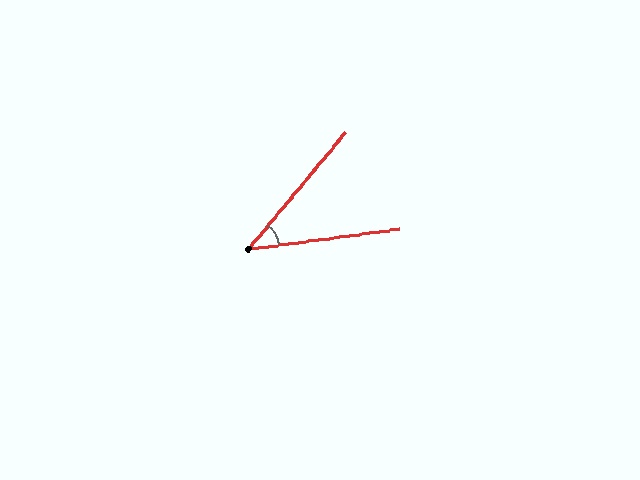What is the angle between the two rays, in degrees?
Approximately 43 degrees.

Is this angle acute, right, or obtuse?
It is acute.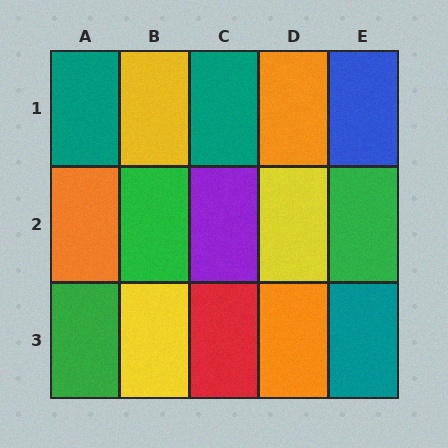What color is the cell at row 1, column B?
Yellow.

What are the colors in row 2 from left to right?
Orange, green, purple, yellow, green.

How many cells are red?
1 cell is red.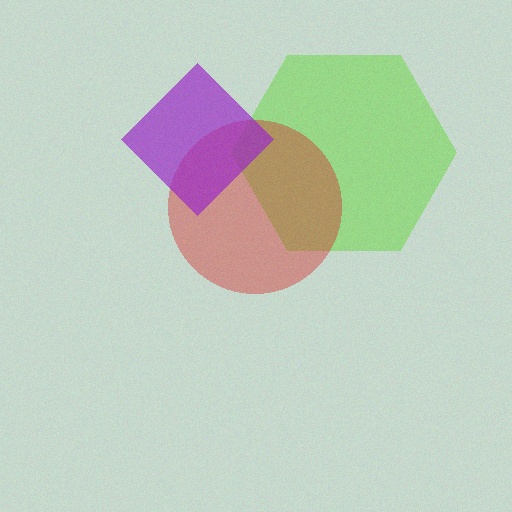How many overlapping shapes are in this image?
There are 3 overlapping shapes in the image.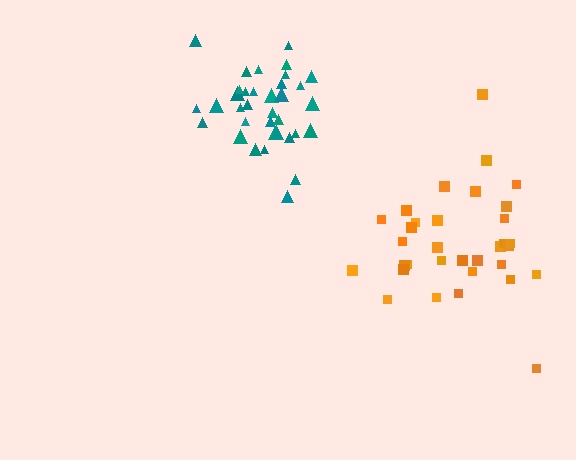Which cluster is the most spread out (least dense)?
Orange.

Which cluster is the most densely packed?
Teal.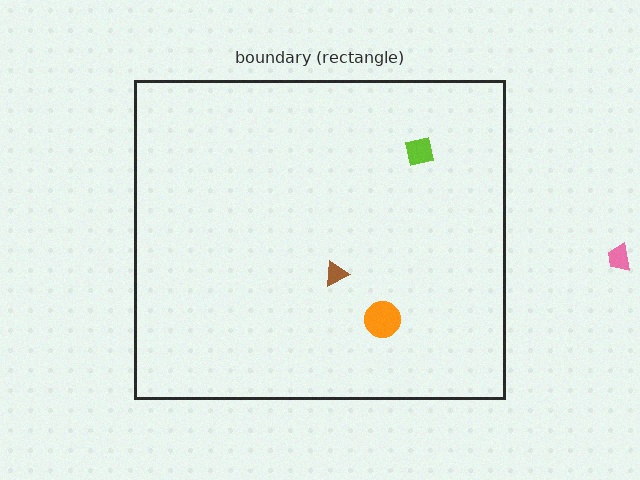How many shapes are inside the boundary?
3 inside, 1 outside.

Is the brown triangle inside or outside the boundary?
Inside.